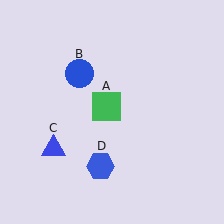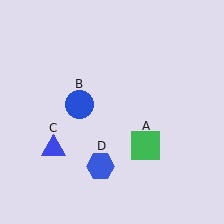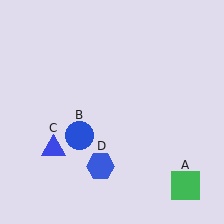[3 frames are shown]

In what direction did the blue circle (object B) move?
The blue circle (object B) moved down.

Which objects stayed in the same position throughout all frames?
Blue triangle (object C) and blue hexagon (object D) remained stationary.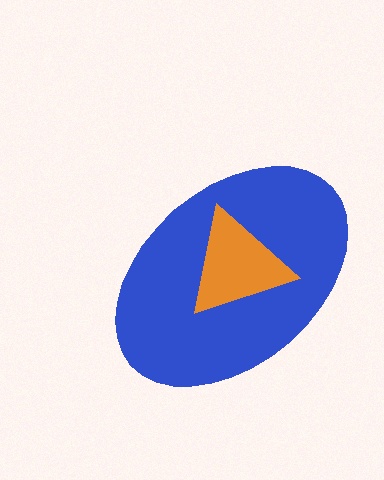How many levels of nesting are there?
2.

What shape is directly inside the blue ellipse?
The orange triangle.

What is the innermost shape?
The orange triangle.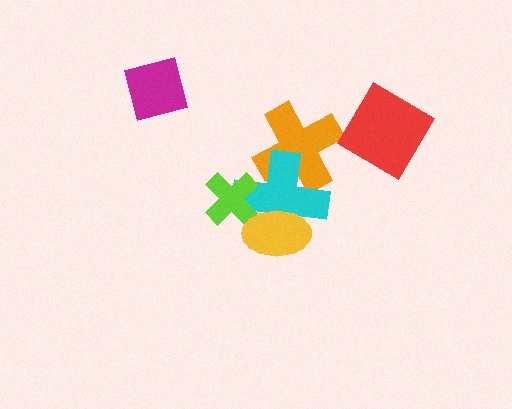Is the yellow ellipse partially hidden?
No, no other shape covers it.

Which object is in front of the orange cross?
The cyan cross is in front of the orange cross.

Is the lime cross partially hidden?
Yes, it is partially covered by another shape.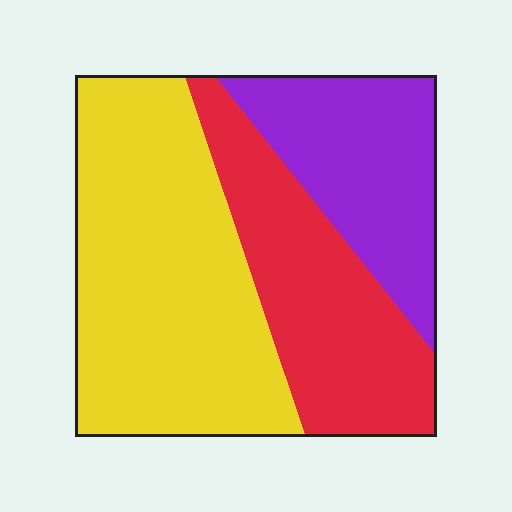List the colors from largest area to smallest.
From largest to smallest: yellow, red, purple.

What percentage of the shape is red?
Red takes up between a quarter and a half of the shape.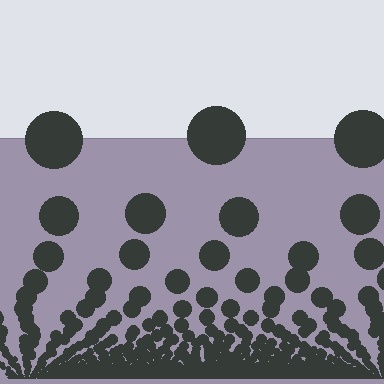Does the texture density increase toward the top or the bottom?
Density increases toward the bottom.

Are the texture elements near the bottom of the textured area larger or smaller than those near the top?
Smaller. The gradient is inverted — elements near the bottom are smaller and denser.